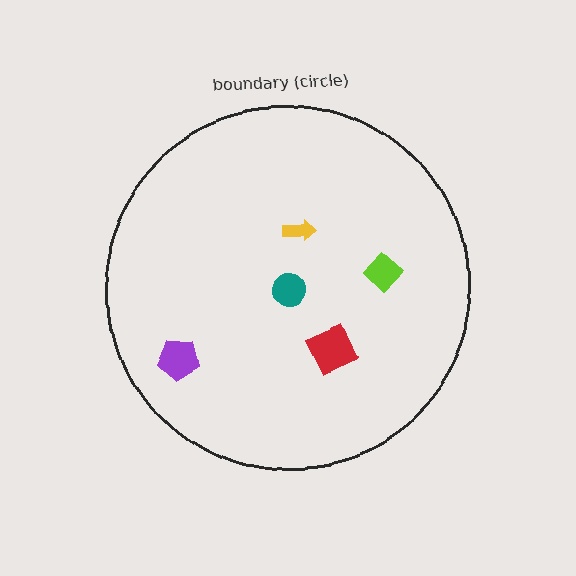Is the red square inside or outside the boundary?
Inside.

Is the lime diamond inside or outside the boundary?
Inside.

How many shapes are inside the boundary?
5 inside, 0 outside.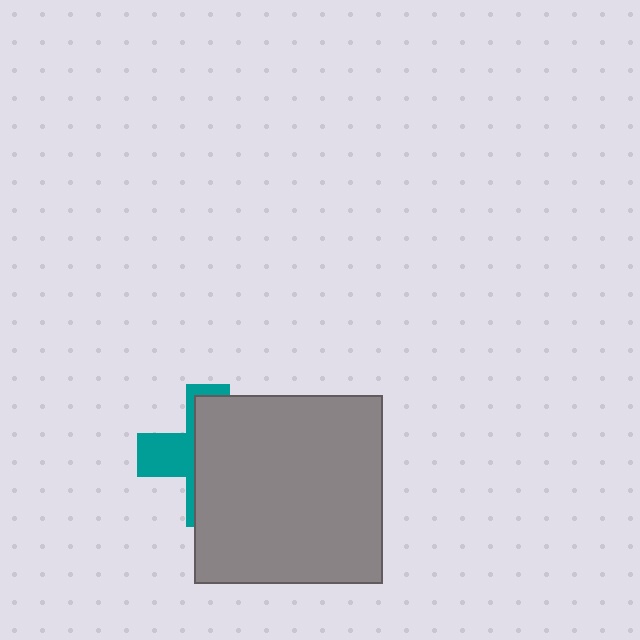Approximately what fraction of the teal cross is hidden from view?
Roughly 65% of the teal cross is hidden behind the gray square.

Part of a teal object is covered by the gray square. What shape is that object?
It is a cross.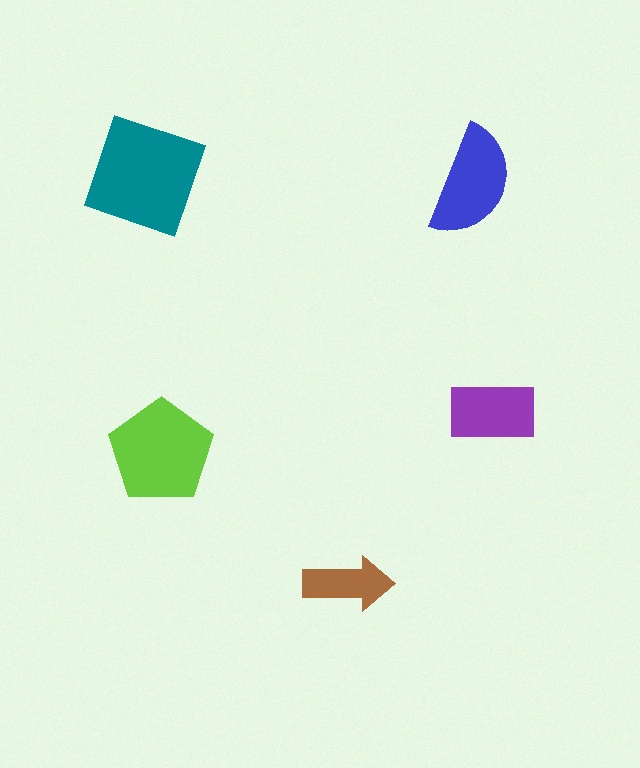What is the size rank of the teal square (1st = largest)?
1st.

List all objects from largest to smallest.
The teal square, the lime pentagon, the blue semicircle, the purple rectangle, the brown arrow.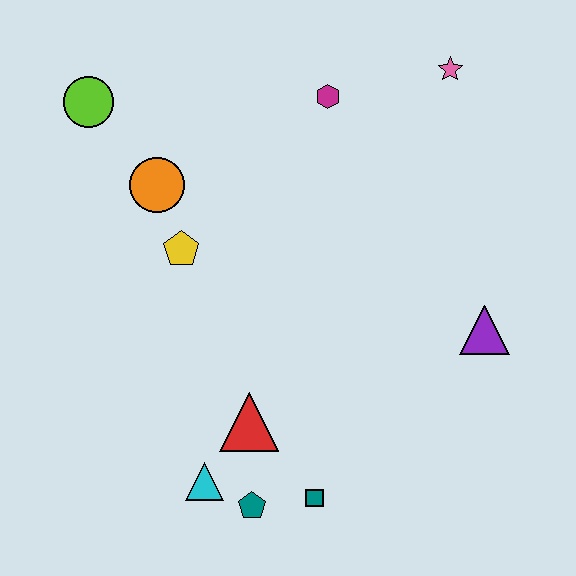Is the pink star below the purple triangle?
No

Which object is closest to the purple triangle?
The teal square is closest to the purple triangle.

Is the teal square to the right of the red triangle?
Yes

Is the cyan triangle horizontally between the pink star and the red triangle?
No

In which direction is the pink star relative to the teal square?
The pink star is above the teal square.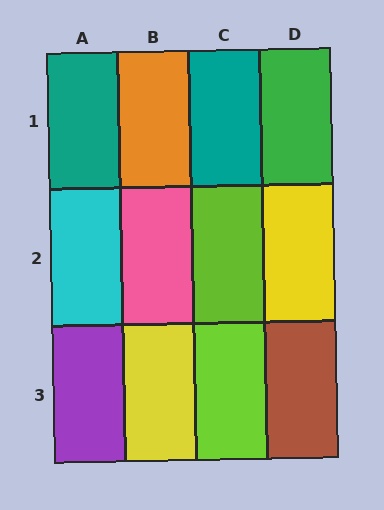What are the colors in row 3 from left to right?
Purple, yellow, lime, brown.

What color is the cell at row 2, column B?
Pink.